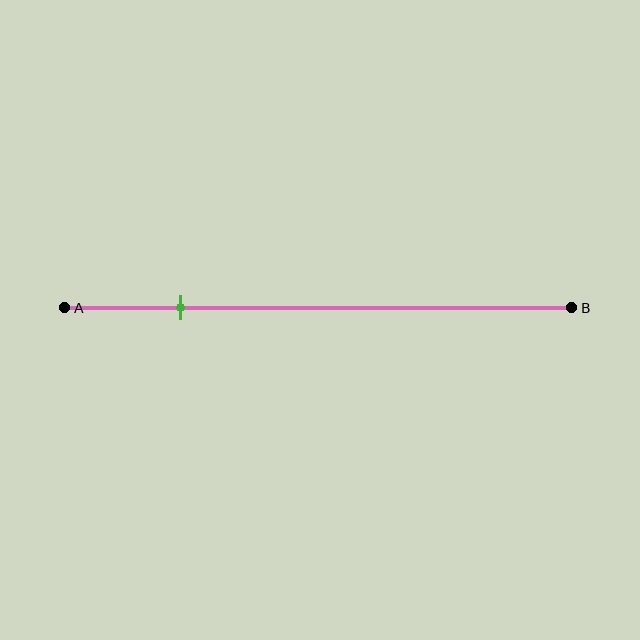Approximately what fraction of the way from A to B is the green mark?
The green mark is approximately 25% of the way from A to B.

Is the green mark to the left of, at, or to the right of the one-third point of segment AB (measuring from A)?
The green mark is to the left of the one-third point of segment AB.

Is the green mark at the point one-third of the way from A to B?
No, the mark is at about 25% from A, not at the 33% one-third point.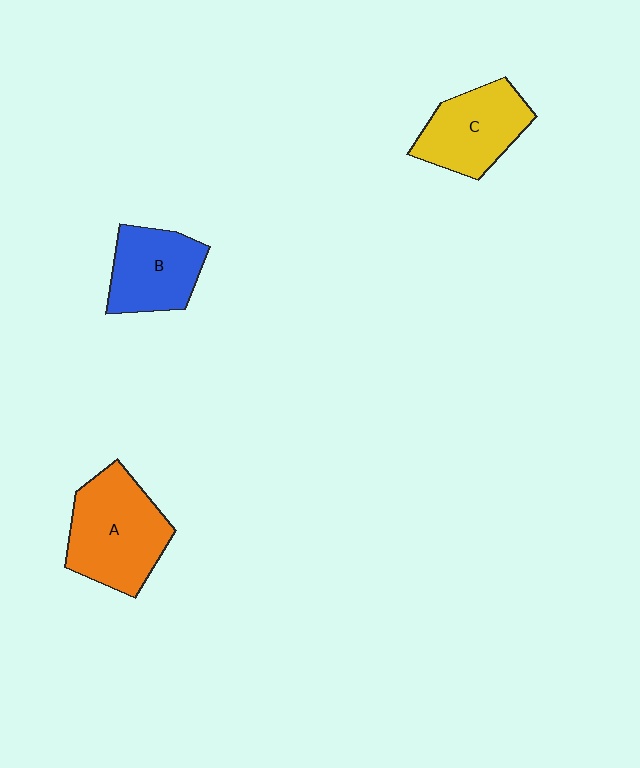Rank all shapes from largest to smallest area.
From largest to smallest: A (orange), C (yellow), B (blue).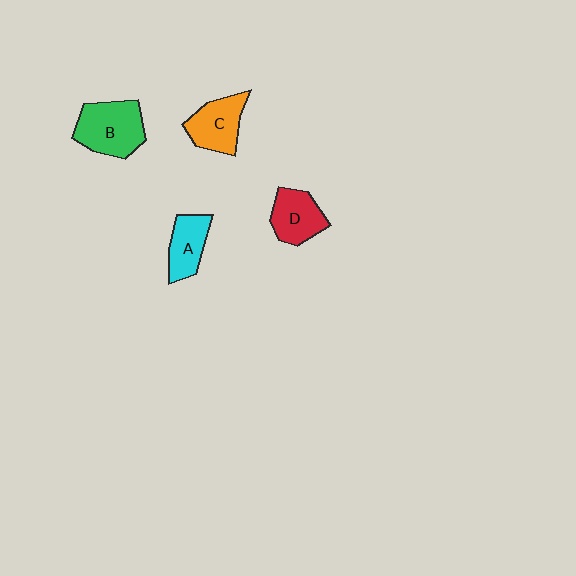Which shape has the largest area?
Shape B (green).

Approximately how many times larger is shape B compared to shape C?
Approximately 1.3 times.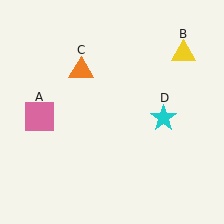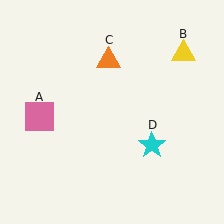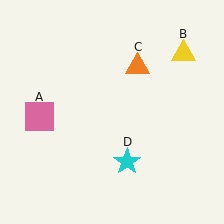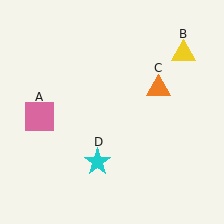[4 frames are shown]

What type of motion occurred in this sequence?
The orange triangle (object C), cyan star (object D) rotated clockwise around the center of the scene.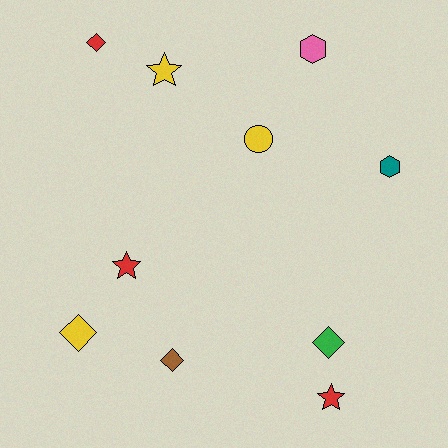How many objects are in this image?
There are 10 objects.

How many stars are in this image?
There are 3 stars.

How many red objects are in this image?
There are 3 red objects.